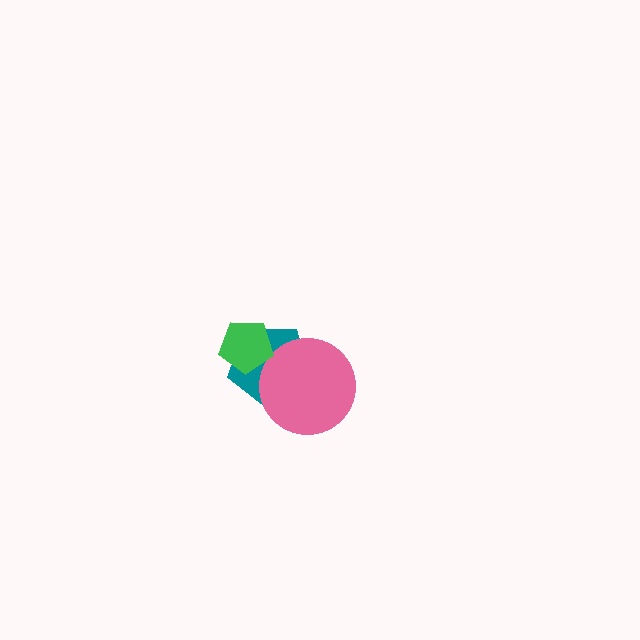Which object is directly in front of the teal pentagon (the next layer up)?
The pink circle is directly in front of the teal pentagon.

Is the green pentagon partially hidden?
No, no other shape covers it.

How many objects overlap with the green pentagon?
1 object overlaps with the green pentagon.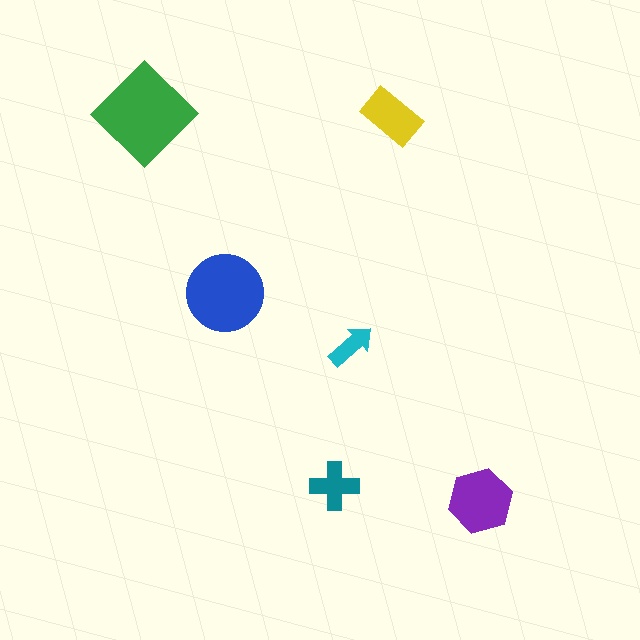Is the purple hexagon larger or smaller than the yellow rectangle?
Larger.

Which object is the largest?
The green diamond.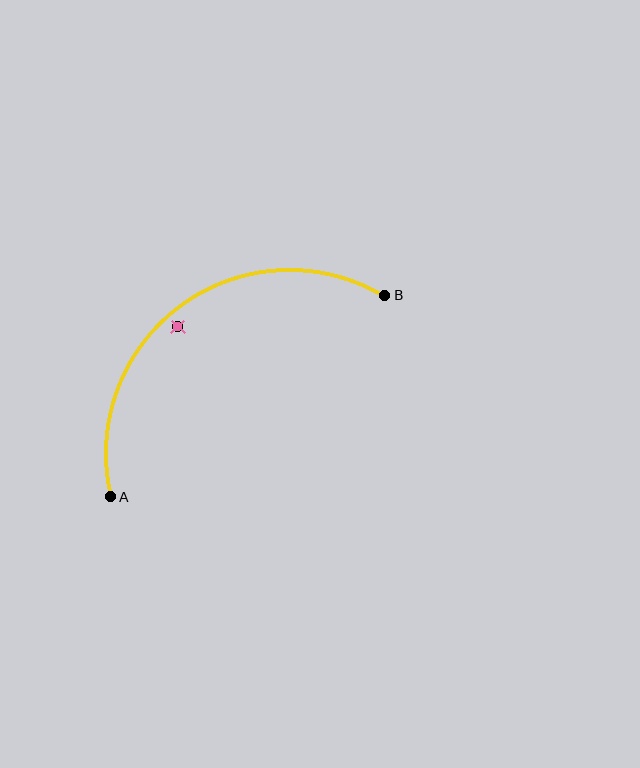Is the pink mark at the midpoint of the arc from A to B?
No — the pink mark does not lie on the arc at all. It sits slightly inside the curve.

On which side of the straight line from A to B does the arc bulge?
The arc bulges above and to the left of the straight line connecting A and B.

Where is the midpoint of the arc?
The arc midpoint is the point on the curve farthest from the straight line joining A and B. It sits above and to the left of that line.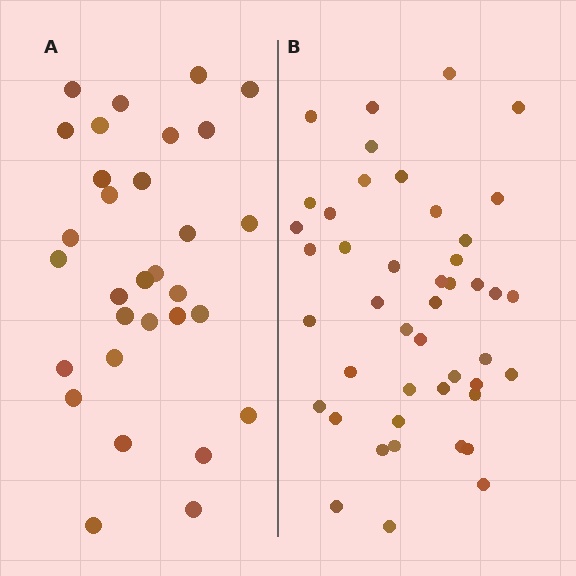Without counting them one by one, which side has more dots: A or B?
Region B (the right region) has more dots.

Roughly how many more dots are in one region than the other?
Region B has approximately 15 more dots than region A.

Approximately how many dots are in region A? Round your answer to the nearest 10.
About 30 dots. (The exact count is 31, which rounds to 30.)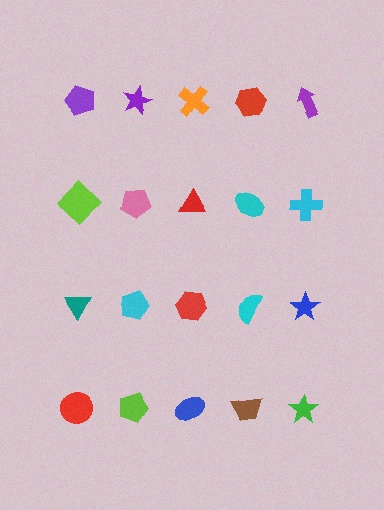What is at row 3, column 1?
A teal triangle.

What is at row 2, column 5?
A cyan cross.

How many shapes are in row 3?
5 shapes.